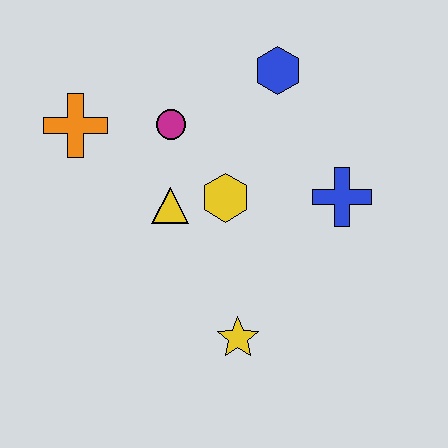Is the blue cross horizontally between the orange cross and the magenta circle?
No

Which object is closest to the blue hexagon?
The magenta circle is closest to the blue hexagon.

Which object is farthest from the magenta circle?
The yellow star is farthest from the magenta circle.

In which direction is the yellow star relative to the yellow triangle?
The yellow star is below the yellow triangle.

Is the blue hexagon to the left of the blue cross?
Yes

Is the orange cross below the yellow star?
No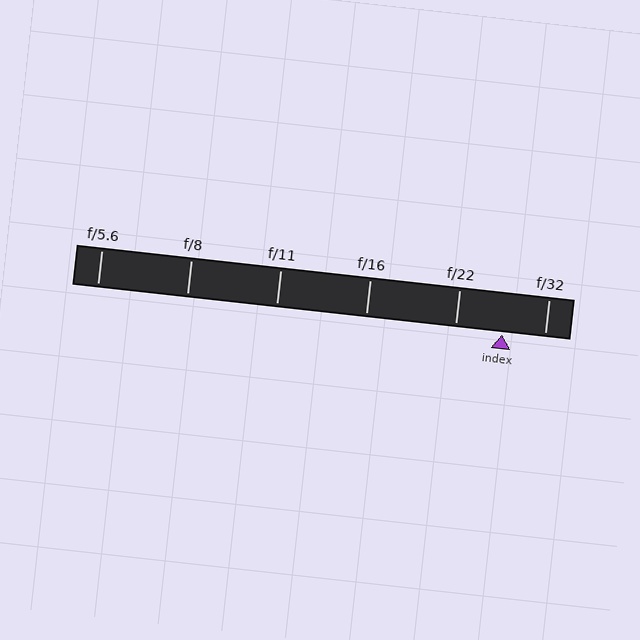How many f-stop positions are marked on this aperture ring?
There are 6 f-stop positions marked.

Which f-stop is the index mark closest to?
The index mark is closest to f/32.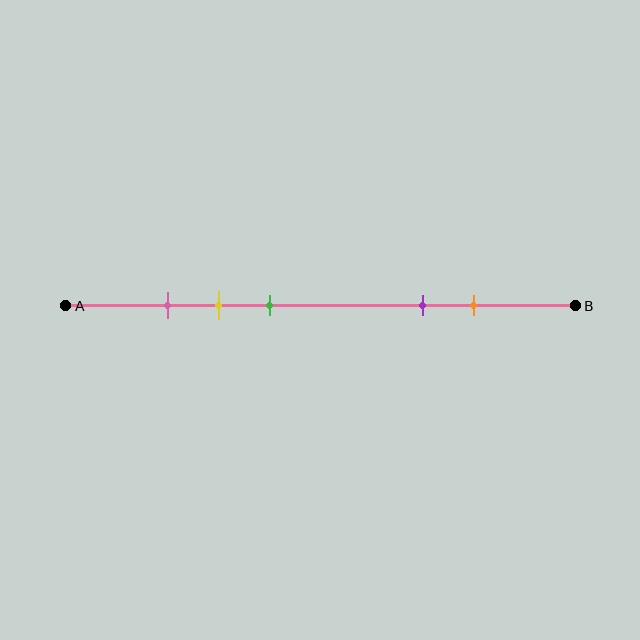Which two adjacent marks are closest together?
The pink and yellow marks are the closest adjacent pair.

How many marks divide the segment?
There are 5 marks dividing the segment.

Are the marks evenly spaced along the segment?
No, the marks are not evenly spaced.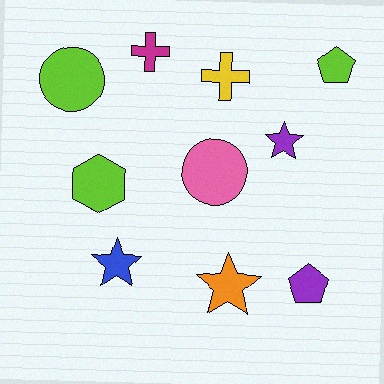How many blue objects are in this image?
There is 1 blue object.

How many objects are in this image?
There are 10 objects.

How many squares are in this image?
There are no squares.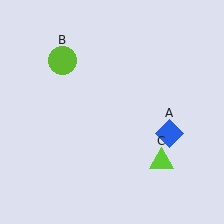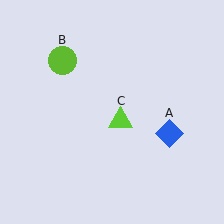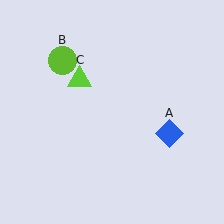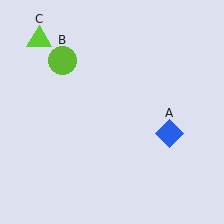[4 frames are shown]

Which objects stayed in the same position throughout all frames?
Blue diamond (object A) and lime circle (object B) remained stationary.